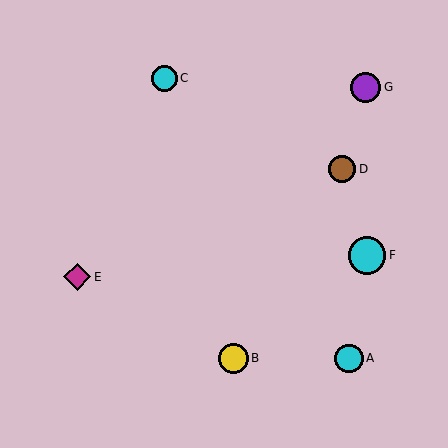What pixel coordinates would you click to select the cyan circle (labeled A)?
Click at (349, 358) to select the cyan circle A.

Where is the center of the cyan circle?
The center of the cyan circle is at (165, 78).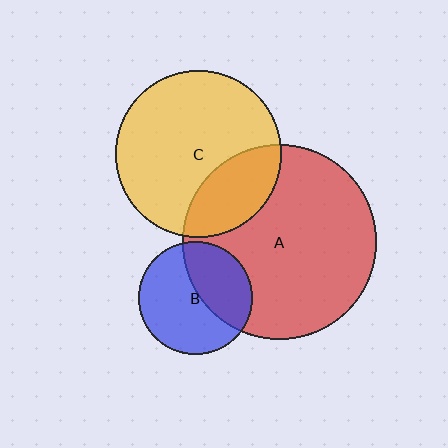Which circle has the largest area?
Circle A (red).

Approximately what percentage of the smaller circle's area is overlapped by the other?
Approximately 25%.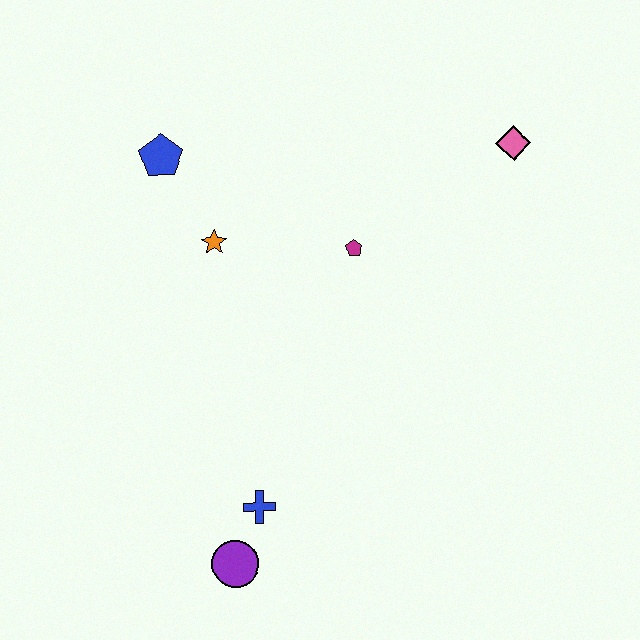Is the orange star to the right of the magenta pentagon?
No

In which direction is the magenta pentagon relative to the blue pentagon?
The magenta pentagon is to the right of the blue pentagon.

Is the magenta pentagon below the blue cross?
No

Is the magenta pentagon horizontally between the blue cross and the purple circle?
No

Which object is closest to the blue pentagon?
The orange star is closest to the blue pentagon.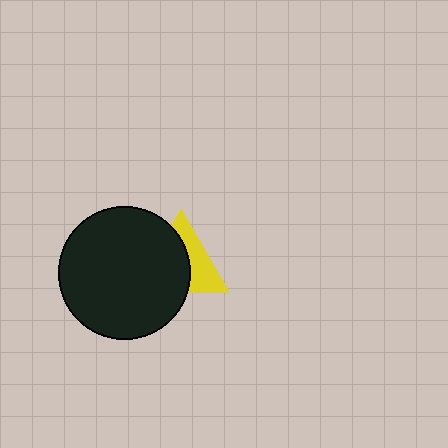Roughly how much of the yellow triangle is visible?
A small part of it is visible (roughly 44%).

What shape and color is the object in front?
The object in front is a black circle.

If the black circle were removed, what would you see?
You would see the complete yellow triangle.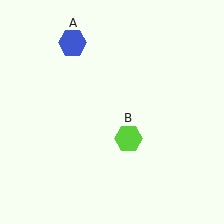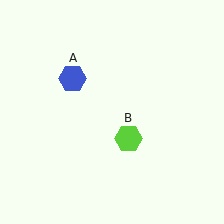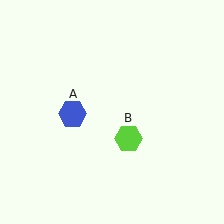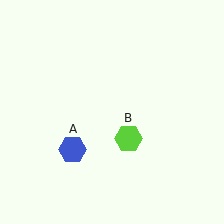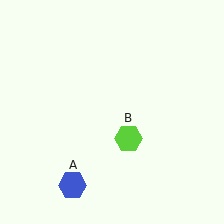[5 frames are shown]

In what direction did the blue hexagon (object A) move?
The blue hexagon (object A) moved down.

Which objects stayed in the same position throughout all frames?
Lime hexagon (object B) remained stationary.